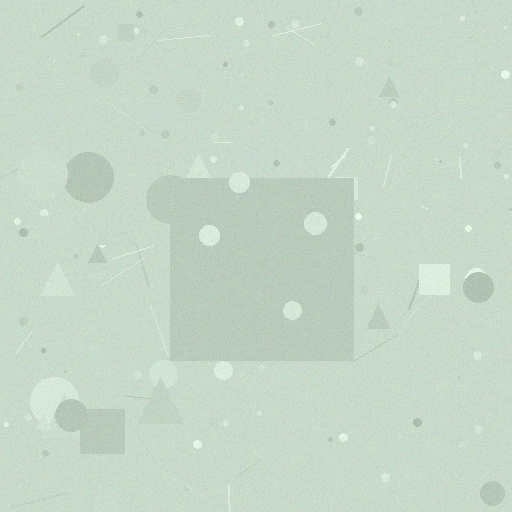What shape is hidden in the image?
A square is hidden in the image.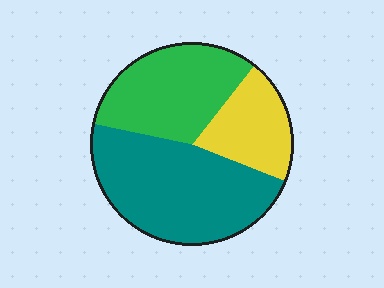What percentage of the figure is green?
Green takes up between a sixth and a third of the figure.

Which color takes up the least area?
Yellow, at roughly 20%.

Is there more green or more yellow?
Green.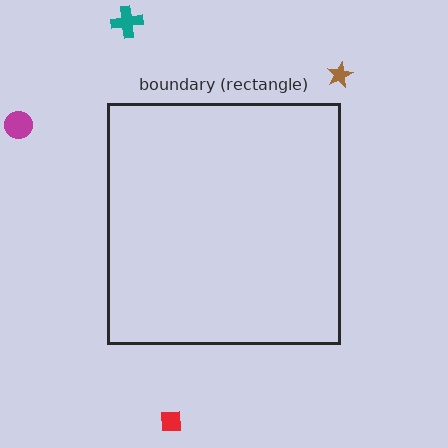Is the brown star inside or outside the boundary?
Outside.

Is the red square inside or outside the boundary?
Outside.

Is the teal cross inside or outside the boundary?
Outside.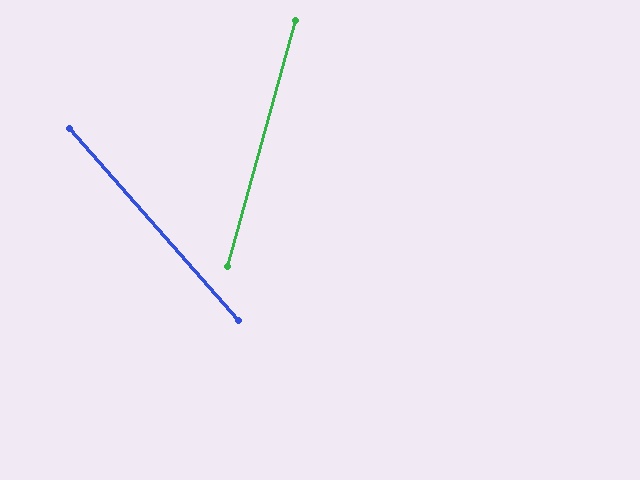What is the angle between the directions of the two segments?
Approximately 57 degrees.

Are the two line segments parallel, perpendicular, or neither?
Neither parallel nor perpendicular — they differ by about 57°.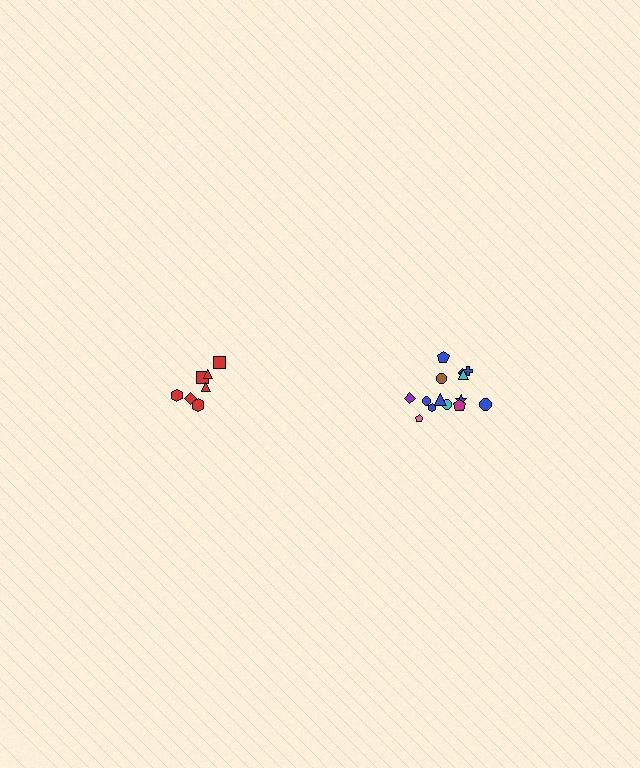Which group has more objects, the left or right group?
The right group.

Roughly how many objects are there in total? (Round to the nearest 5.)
Roughly 20 objects in total.